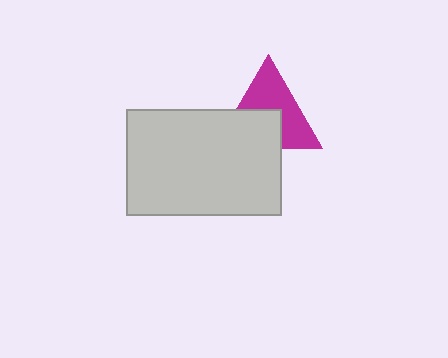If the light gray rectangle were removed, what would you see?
You would see the complete magenta triangle.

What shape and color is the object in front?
The object in front is a light gray rectangle.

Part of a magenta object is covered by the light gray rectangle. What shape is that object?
It is a triangle.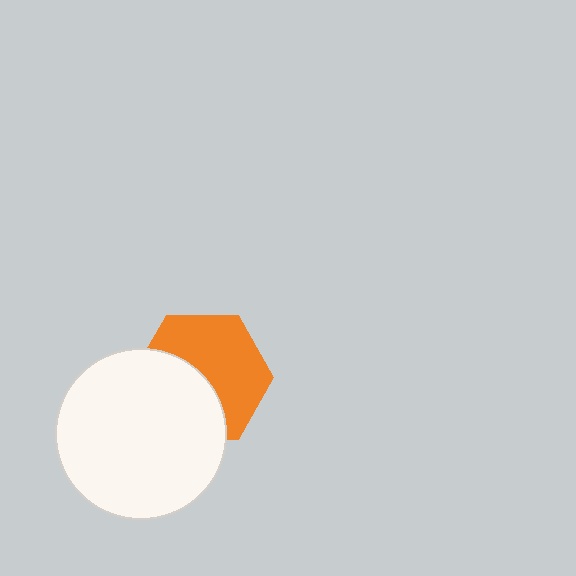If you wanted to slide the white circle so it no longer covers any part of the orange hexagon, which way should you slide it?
Slide it toward the lower-left — that is the most direct way to separate the two shapes.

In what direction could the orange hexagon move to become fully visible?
The orange hexagon could move toward the upper-right. That would shift it out from behind the white circle entirely.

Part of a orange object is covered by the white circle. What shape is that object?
It is a hexagon.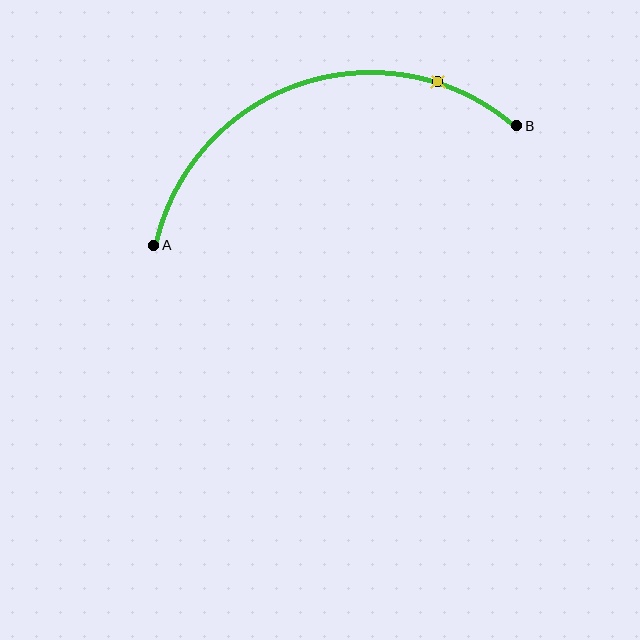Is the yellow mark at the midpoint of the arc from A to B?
No. The yellow mark lies on the arc but is closer to endpoint B. The arc midpoint would be at the point on the curve equidistant along the arc from both A and B.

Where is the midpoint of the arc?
The arc midpoint is the point on the curve farthest from the straight line joining A and B. It sits above that line.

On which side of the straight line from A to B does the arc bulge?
The arc bulges above the straight line connecting A and B.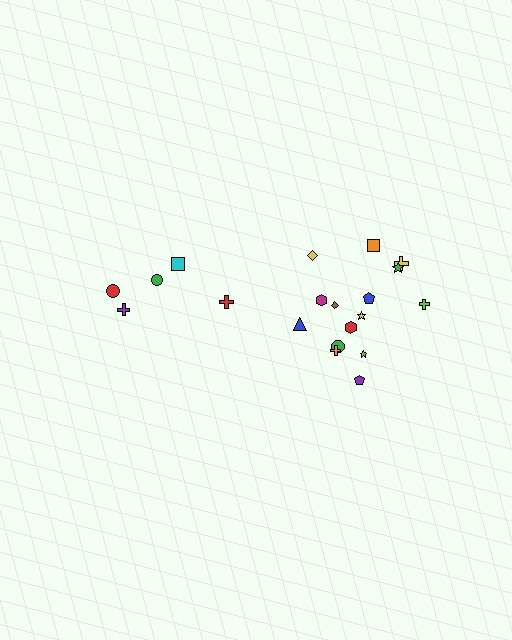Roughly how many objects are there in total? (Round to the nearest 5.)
Roughly 20 objects in total.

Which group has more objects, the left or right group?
The right group.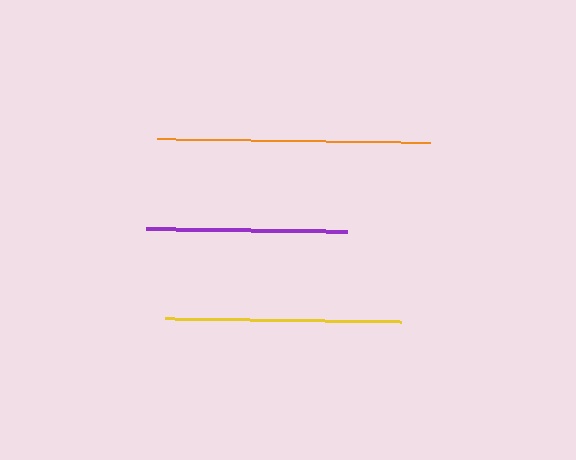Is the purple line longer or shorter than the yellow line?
The yellow line is longer than the purple line.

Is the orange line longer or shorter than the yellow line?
The orange line is longer than the yellow line.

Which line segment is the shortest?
The purple line is the shortest at approximately 201 pixels.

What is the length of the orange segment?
The orange segment is approximately 273 pixels long.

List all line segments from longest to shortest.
From longest to shortest: orange, yellow, purple.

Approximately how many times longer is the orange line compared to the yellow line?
The orange line is approximately 1.2 times the length of the yellow line.